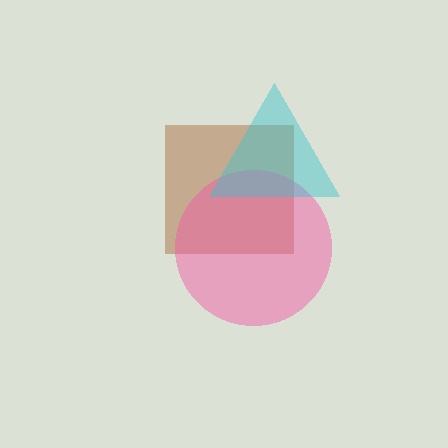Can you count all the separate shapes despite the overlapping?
Yes, there are 3 separate shapes.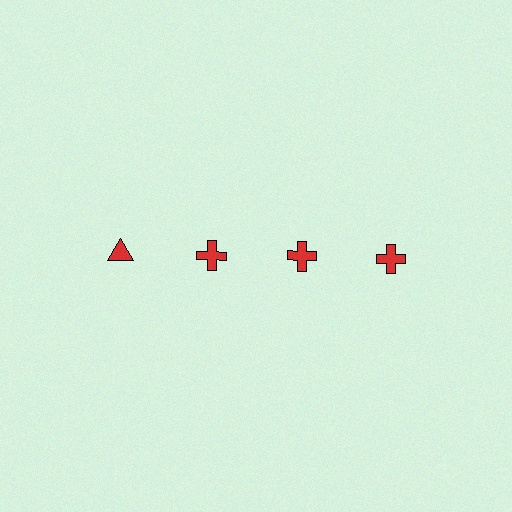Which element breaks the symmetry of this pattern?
The red triangle in the top row, leftmost column breaks the symmetry. All other shapes are red crosses.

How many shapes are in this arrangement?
There are 4 shapes arranged in a grid pattern.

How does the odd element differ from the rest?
It has a different shape: triangle instead of cross.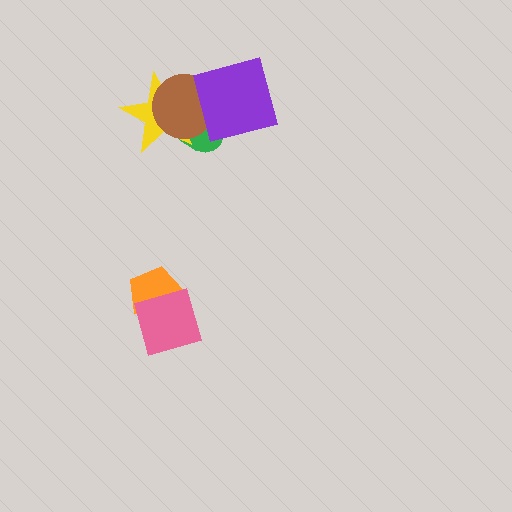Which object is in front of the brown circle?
The purple square is in front of the brown circle.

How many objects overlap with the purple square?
3 objects overlap with the purple square.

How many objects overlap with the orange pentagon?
1 object overlaps with the orange pentagon.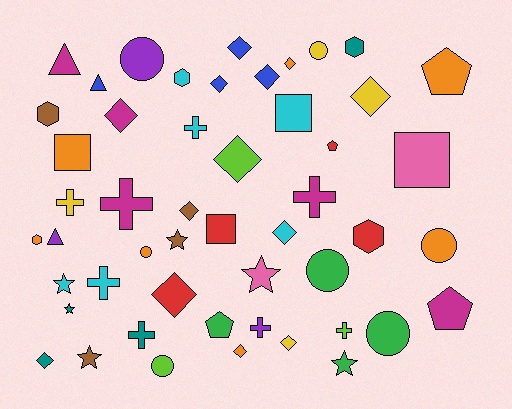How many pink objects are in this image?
There are 2 pink objects.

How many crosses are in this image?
There are 8 crosses.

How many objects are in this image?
There are 50 objects.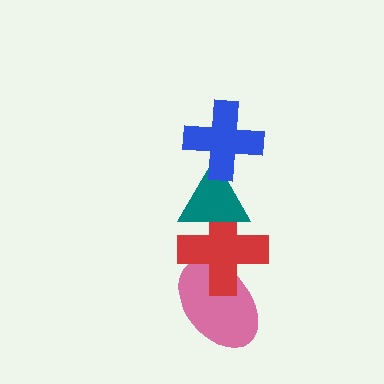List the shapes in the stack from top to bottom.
From top to bottom: the blue cross, the teal triangle, the red cross, the pink ellipse.